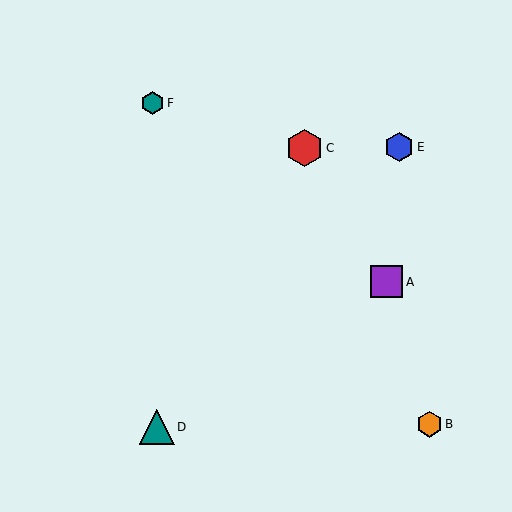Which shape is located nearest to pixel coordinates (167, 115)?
The teal hexagon (labeled F) at (153, 103) is nearest to that location.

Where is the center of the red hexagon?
The center of the red hexagon is at (305, 148).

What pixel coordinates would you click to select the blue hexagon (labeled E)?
Click at (399, 147) to select the blue hexagon E.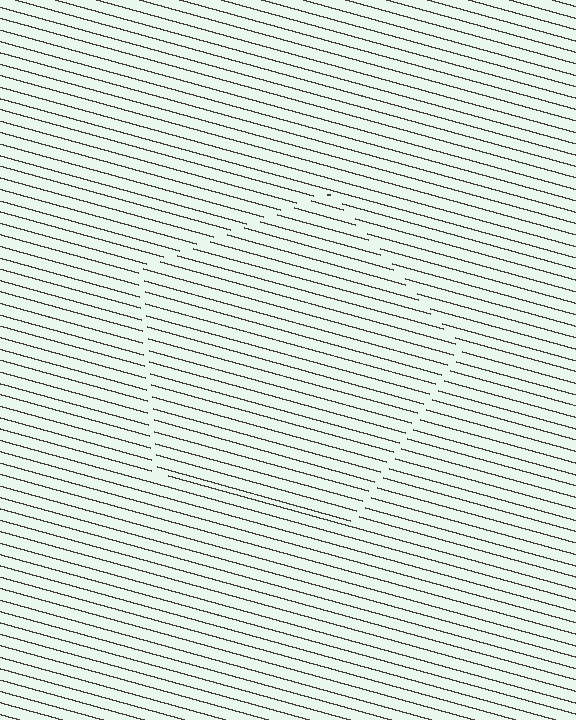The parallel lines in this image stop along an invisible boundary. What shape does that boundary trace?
An illusory pentagon. The interior of the shape contains the same grating, shifted by half a period — the contour is defined by the phase discontinuity where line-ends from the inner and outer gratings abut.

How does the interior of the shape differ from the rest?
The interior of the shape contains the same grating, shifted by half a period — the contour is defined by the phase discontinuity where line-ends from the inner and outer gratings abut.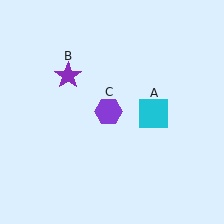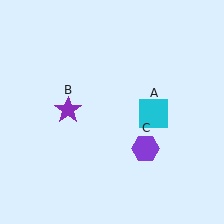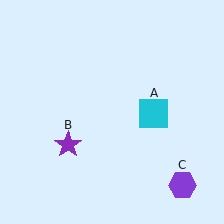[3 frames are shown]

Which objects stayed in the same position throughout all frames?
Cyan square (object A) remained stationary.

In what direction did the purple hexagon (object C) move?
The purple hexagon (object C) moved down and to the right.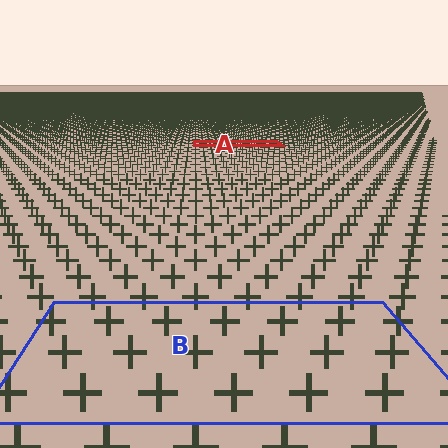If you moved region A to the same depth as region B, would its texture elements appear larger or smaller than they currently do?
They would appear larger. At a closer depth, the same texture elements are projected at a bigger on-screen size.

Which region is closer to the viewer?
Region B is closer. The texture elements there are larger and more spread out.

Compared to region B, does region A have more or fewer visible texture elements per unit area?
Region A has more texture elements per unit area — they are packed more densely because it is farther away.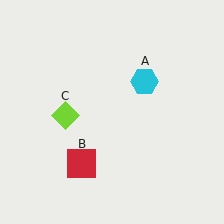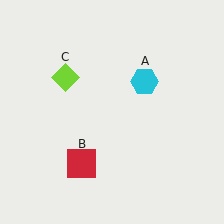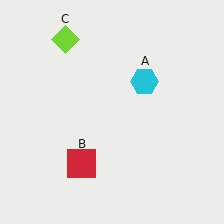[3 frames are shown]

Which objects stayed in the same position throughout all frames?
Cyan hexagon (object A) and red square (object B) remained stationary.